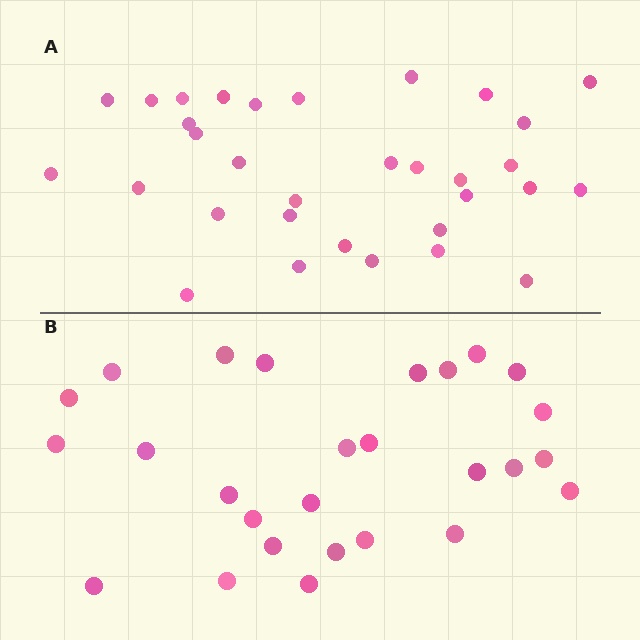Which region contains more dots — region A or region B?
Region A (the top region) has more dots.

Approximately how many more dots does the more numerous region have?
Region A has about 5 more dots than region B.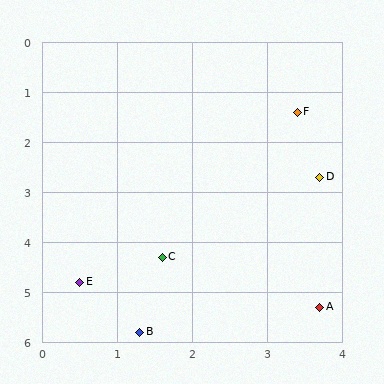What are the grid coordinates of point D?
Point D is at approximately (3.7, 2.7).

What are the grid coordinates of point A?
Point A is at approximately (3.7, 5.3).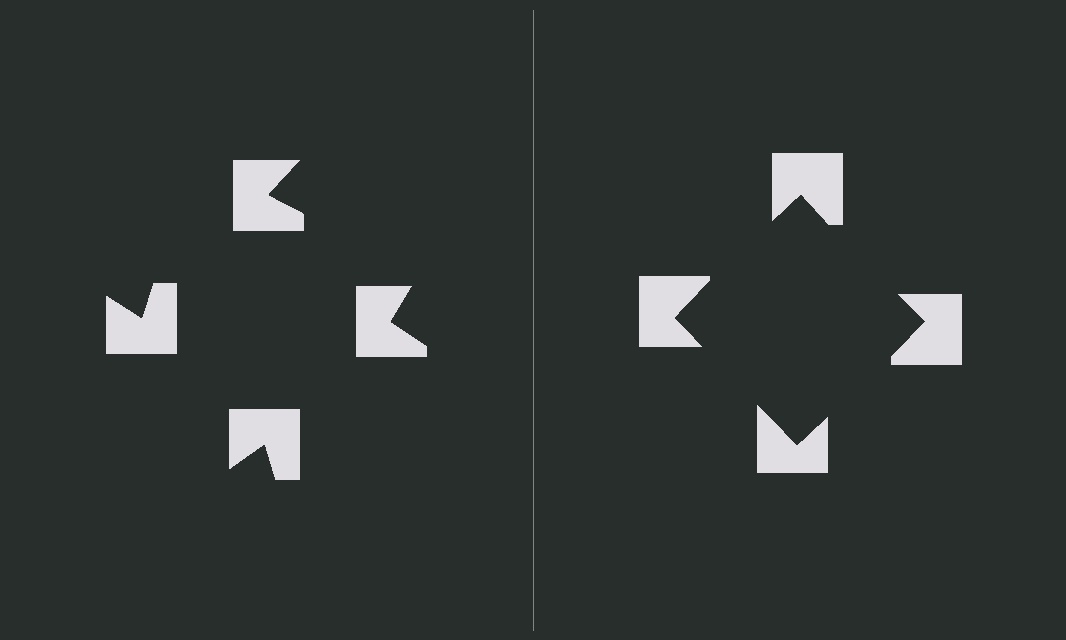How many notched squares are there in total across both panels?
8 — 4 on each side.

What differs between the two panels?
The notched squares are positioned identically on both sides; only the wedge orientations differ. On the right they align to a square; on the left they are misaligned.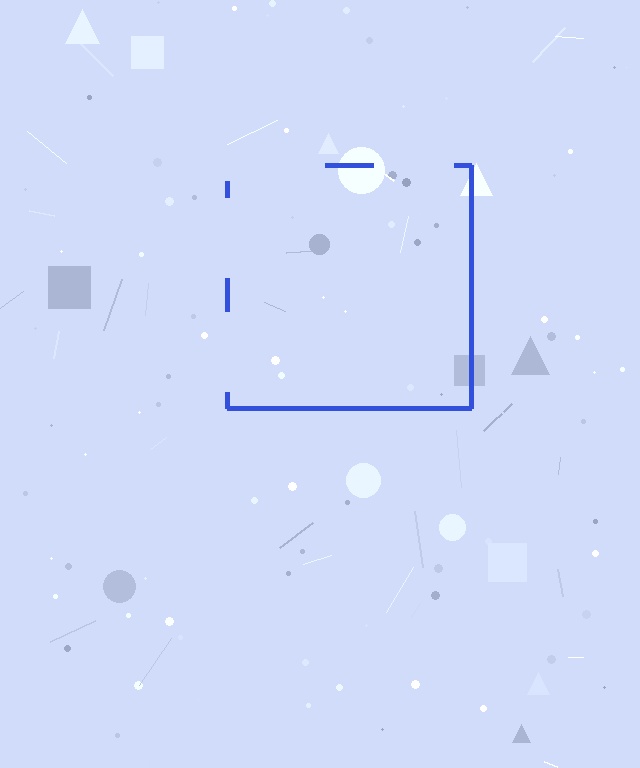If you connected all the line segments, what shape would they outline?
They would outline a square.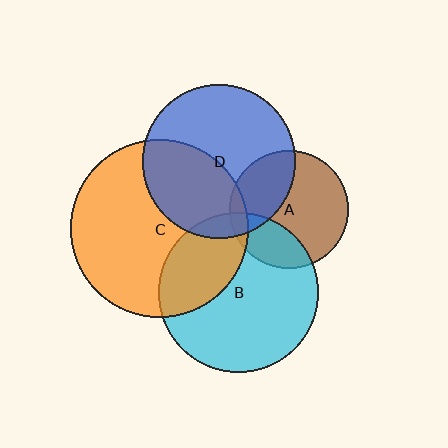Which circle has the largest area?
Circle C (orange).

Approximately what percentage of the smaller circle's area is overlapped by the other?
Approximately 30%.